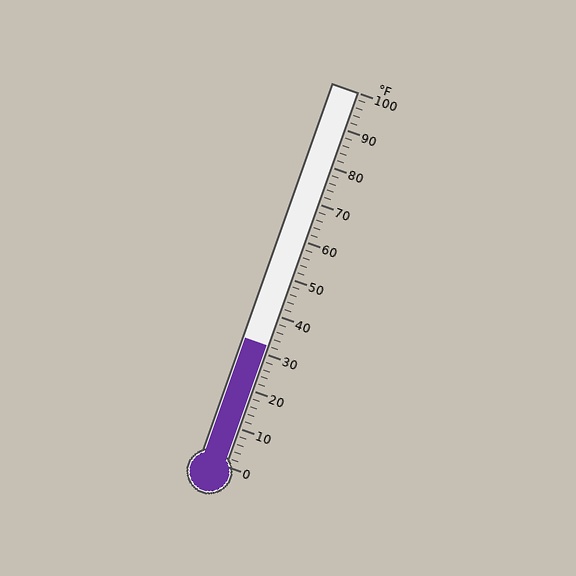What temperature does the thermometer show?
The thermometer shows approximately 32°F.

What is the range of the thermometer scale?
The thermometer scale ranges from 0°F to 100°F.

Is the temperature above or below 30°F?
The temperature is above 30°F.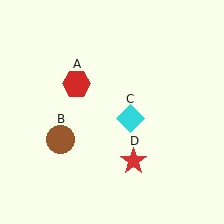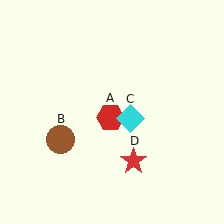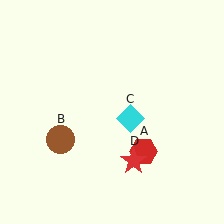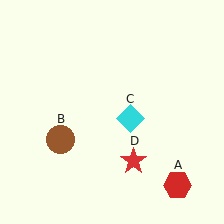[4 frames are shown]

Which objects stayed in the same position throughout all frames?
Brown circle (object B) and cyan diamond (object C) and red star (object D) remained stationary.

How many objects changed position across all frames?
1 object changed position: red hexagon (object A).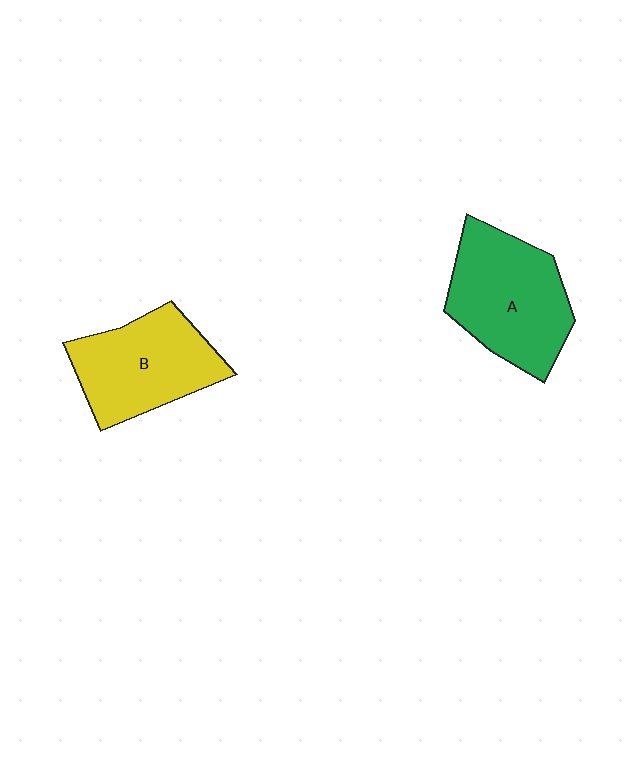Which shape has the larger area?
Shape A (green).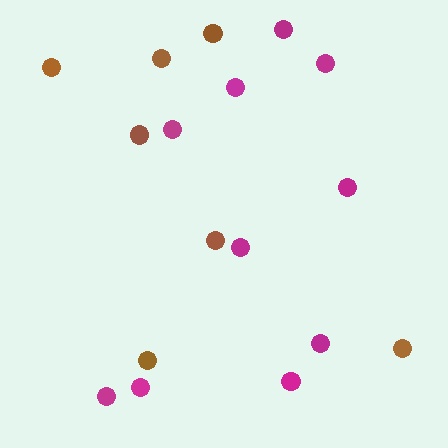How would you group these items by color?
There are 2 groups: one group of magenta circles (10) and one group of brown circles (7).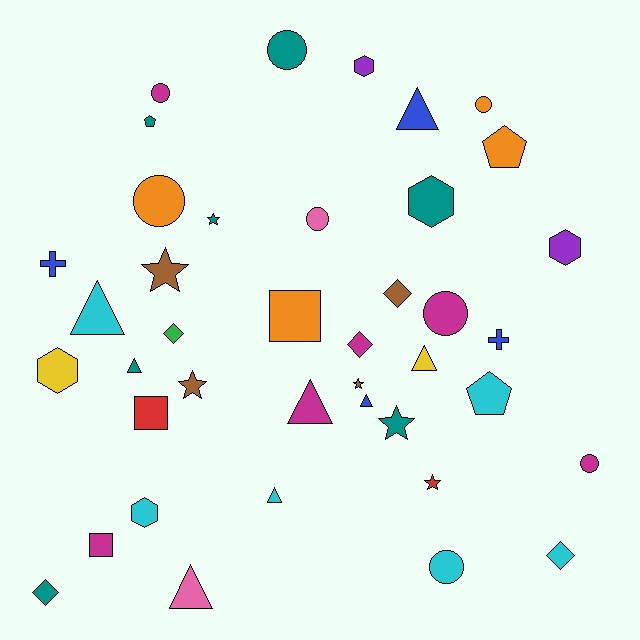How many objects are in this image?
There are 40 objects.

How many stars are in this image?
There are 6 stars.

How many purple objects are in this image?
There are 2 purple objects.